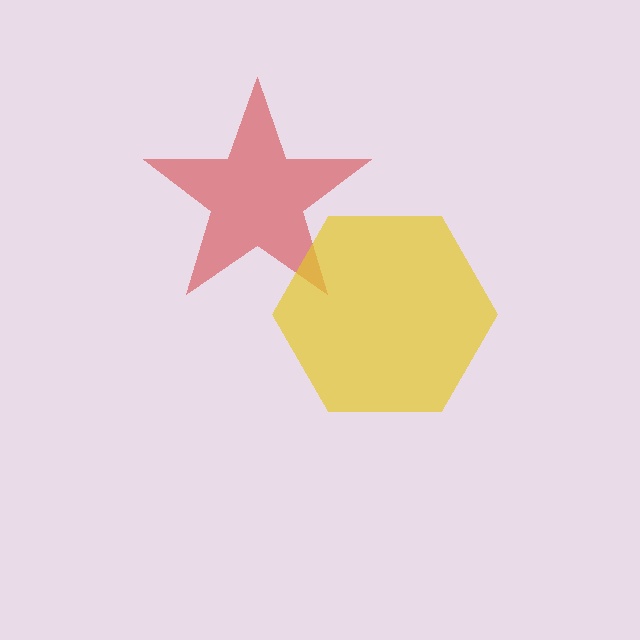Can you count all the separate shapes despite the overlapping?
Yes, there are 2 separate shapes.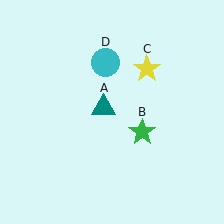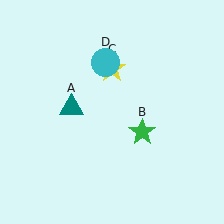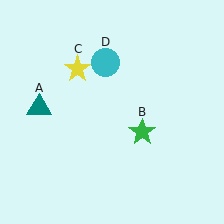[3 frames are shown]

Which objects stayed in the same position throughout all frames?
Green star (object B) and cyan circle (object D) remained stationary.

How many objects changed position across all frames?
2 objects changed position: teal triangle (object A), yellow star (object C).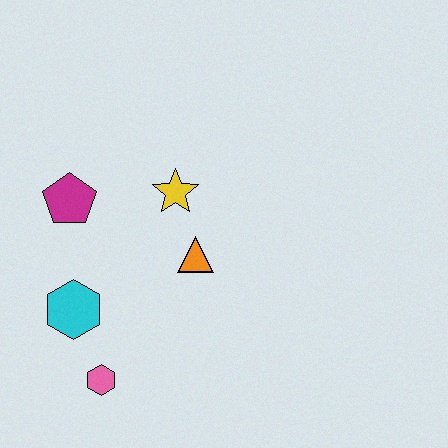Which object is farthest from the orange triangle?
The pink hexagon is farthest from the orange triangle.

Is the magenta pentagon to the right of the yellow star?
No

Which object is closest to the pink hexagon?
The cyan hexagon is closest to the pink hexagon.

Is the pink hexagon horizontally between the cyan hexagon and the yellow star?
Yes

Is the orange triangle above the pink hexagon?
Yes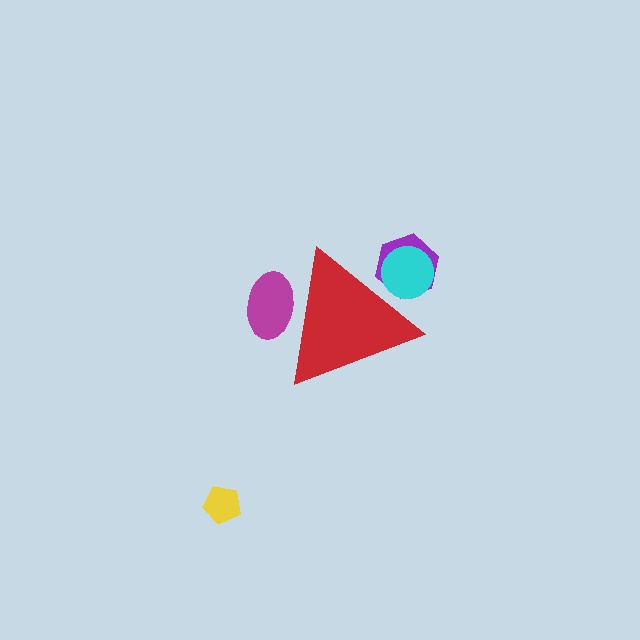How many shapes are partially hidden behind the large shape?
3 shapes are partially hidden.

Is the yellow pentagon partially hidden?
No, the yellow pentagon is fully visible.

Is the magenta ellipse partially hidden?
Yes, the magenta ellipse is partially hidden behind the red triangle.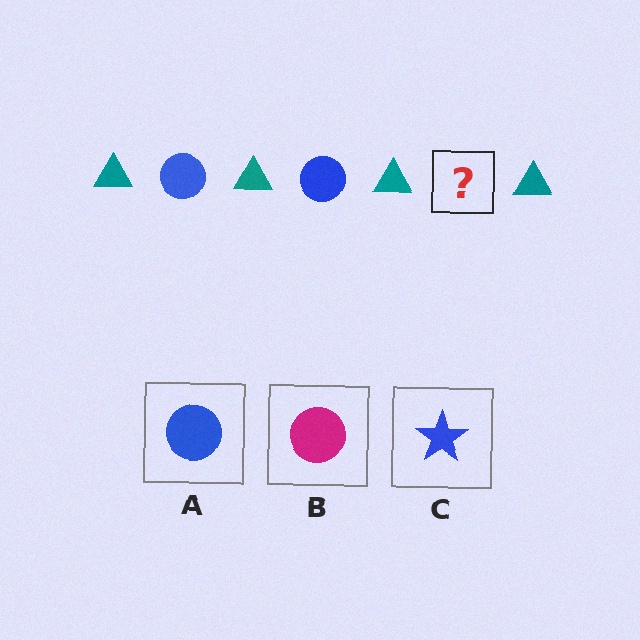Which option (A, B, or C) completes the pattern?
A.